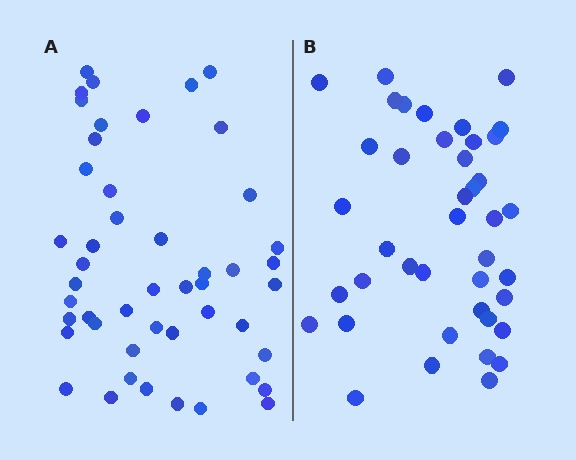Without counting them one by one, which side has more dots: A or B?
Region A (the left region) has more dots.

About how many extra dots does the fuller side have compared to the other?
Region A has roughly 8 or so more dots than region B.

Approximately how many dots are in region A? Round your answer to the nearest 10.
About 50 dots. (The exact count is 48, which rounds to 50.)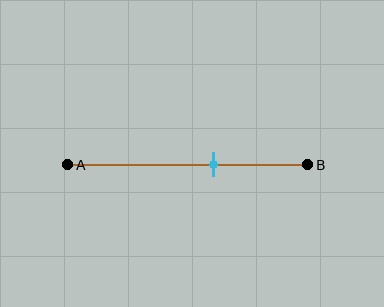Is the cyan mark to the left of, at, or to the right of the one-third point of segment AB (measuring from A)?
The cyan mark is to the right of the one-third point of segment AB.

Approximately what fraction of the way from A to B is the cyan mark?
The cyan mark is approximately 60% of the way from A to B.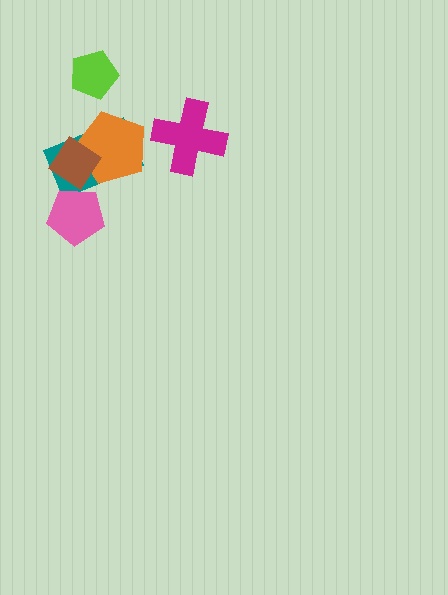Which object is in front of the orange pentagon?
The brown diamond is in front of the orange pentagon.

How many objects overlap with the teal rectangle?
3 objects overlap with the teal rectangle.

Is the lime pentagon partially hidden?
No, no other shape covers it.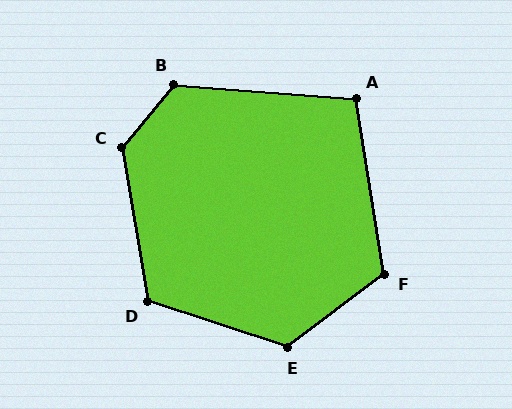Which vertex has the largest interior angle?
C, at approximately 131 degrees.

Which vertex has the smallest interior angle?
A, at approximately 104 degrees.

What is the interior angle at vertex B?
Approximately 125 degrees (obtuse).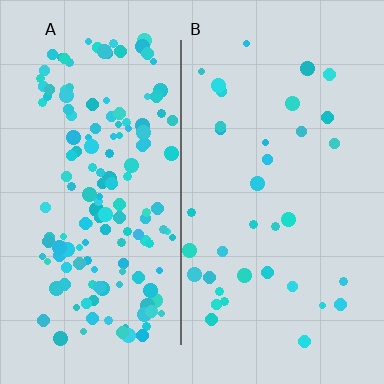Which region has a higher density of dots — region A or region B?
A (the left).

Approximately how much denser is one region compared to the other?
Approximately 4.5× — region A over region B.